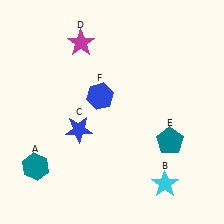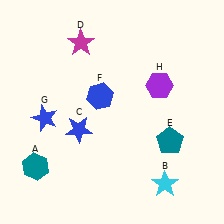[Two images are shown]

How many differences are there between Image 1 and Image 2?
There are 2 differences between the two images.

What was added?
A blue star (G), a purple hexagon (H) were added in Image 2.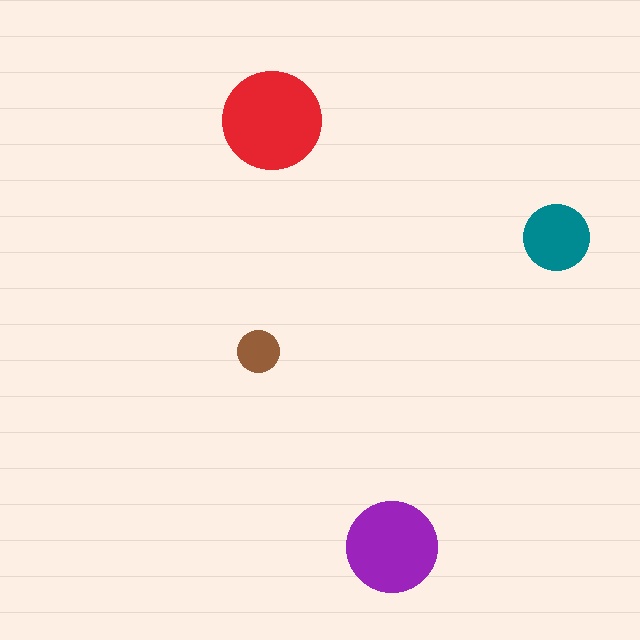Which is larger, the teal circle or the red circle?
The red one.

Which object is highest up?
The red circle is topmost.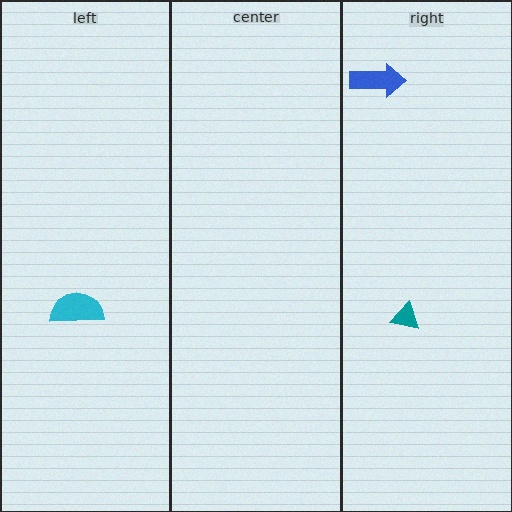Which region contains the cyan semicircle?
The left region.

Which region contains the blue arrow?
The right region.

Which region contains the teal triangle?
The right region.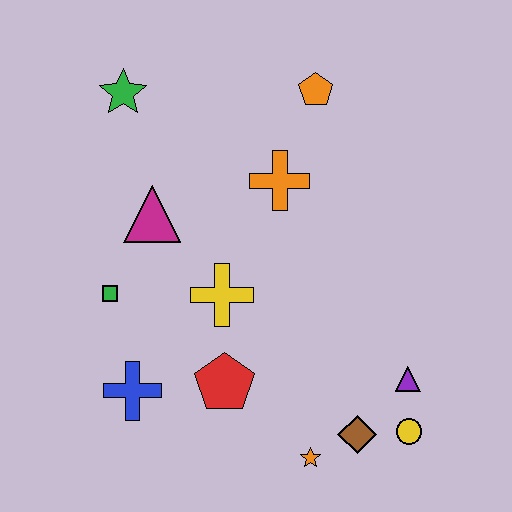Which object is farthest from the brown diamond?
The green star is farthest from the brown diamond.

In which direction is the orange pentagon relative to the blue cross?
The orange pentagon is above the blue cross.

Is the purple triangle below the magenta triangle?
Yes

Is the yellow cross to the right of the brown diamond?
No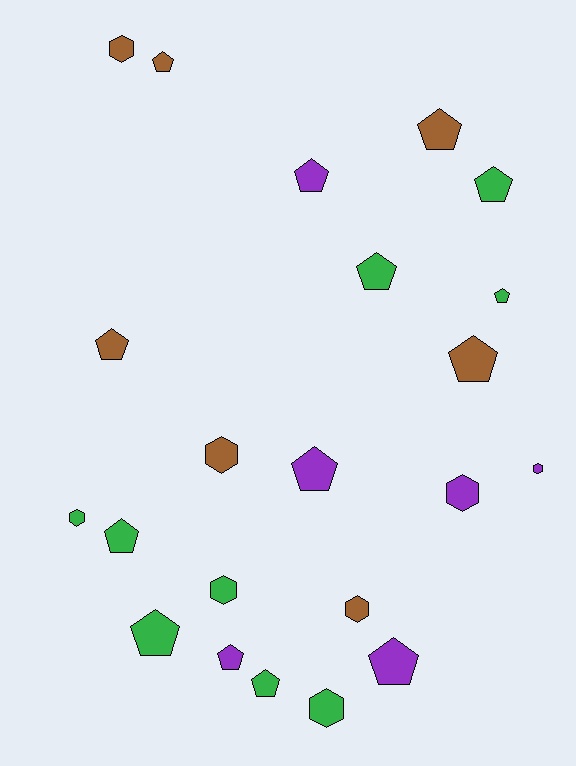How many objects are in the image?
There are 22 objects.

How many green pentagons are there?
There are 6 green pentagons.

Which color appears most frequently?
Green, with 9 objects.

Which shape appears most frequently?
Pentagon, with 14 objects.